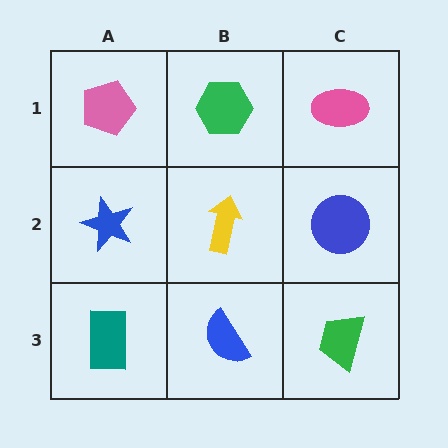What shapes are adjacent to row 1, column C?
A blue circle (row 2, column C), a green hexagon (row 1, column B).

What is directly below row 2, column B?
A blue semicircle.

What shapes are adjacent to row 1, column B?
A yellow arrow (row 2, column B), a pink pentagon (row 1, column A), a pink ellipse (row 1, column C).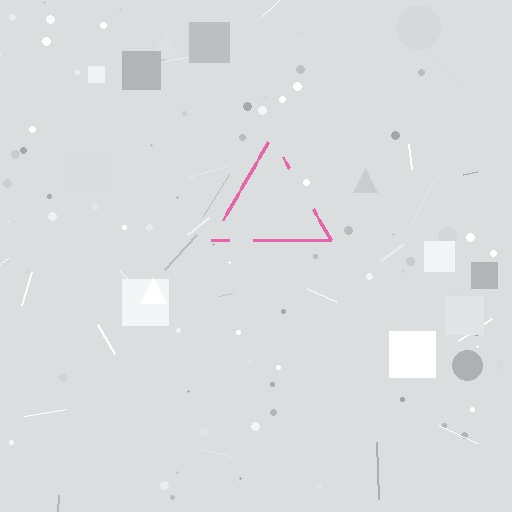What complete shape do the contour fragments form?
The contour fragments form a triangle.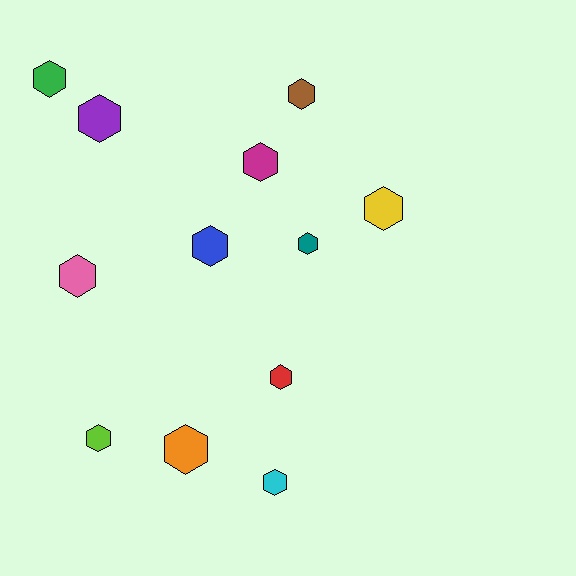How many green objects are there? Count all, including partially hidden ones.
There is 1 green object.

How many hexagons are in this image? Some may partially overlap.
There are 12 hexagons.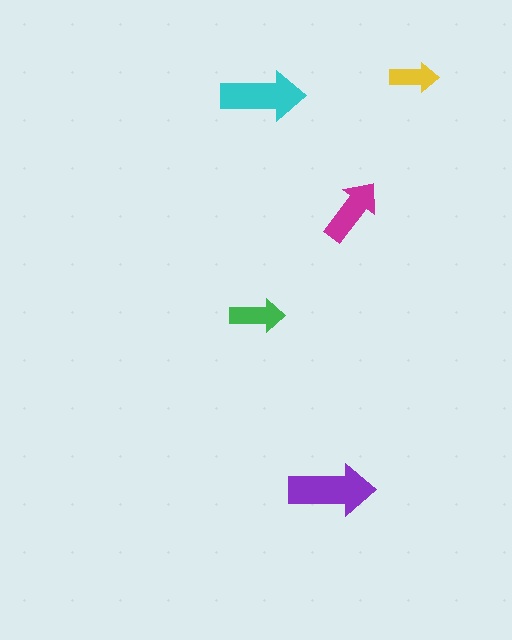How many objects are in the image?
There are 5 objects in the image.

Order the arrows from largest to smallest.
the purple one, the cyan one, the magenta one, the green one, the yellow one.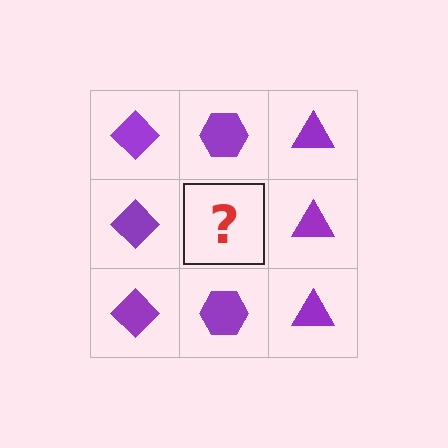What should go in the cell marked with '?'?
The missing cell should contain a purple hexagon.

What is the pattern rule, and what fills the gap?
The rule is that each column has a consistent shape. The gap should be filled with a purple hexagon.